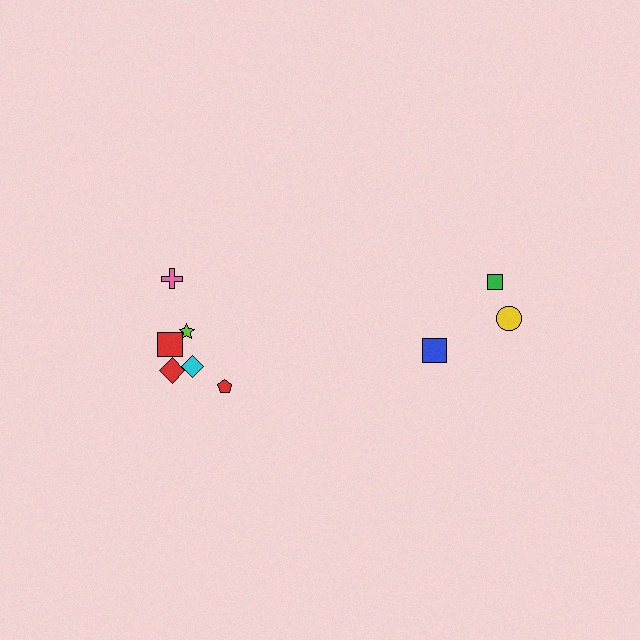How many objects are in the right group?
There are 3 objects.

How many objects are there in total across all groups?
There are 9 objects.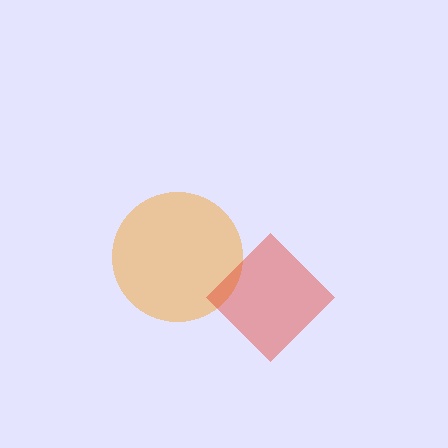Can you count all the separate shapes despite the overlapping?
Yes, there are 2 separate shapes.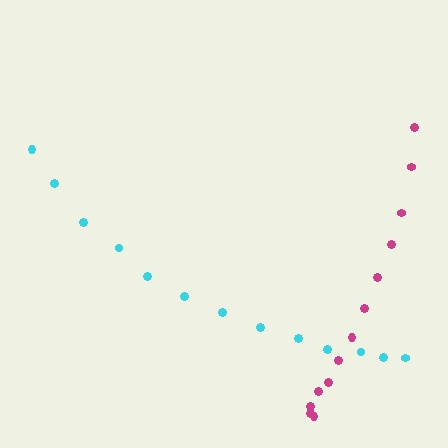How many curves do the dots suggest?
There are 2 distinct paths.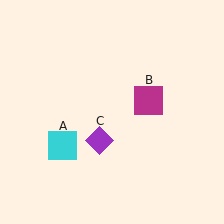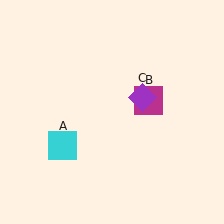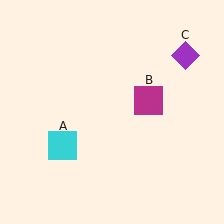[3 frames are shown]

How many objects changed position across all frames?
1 object changed position: purple diamond (object C).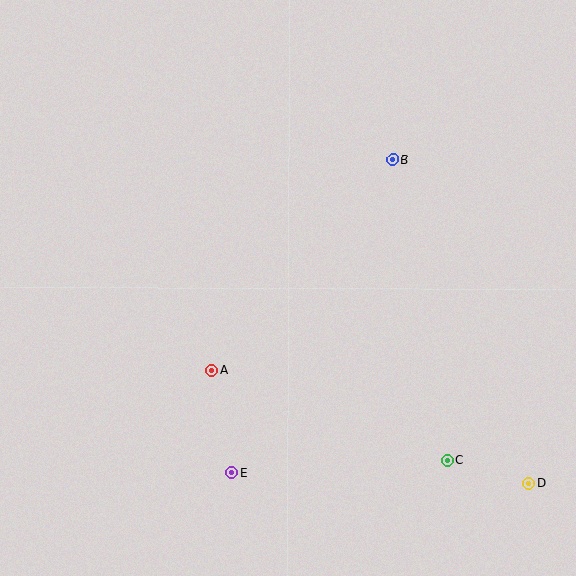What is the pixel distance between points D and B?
The distance between D and B is 351 pixels.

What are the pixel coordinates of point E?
Point E is at (232, 473).